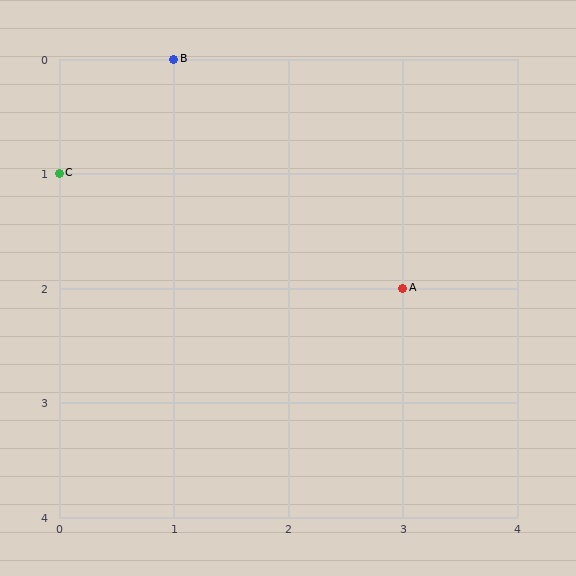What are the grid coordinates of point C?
Point C is at grid coordinates (0, 1).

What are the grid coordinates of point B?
Point B is at grid coordinates (1, 0).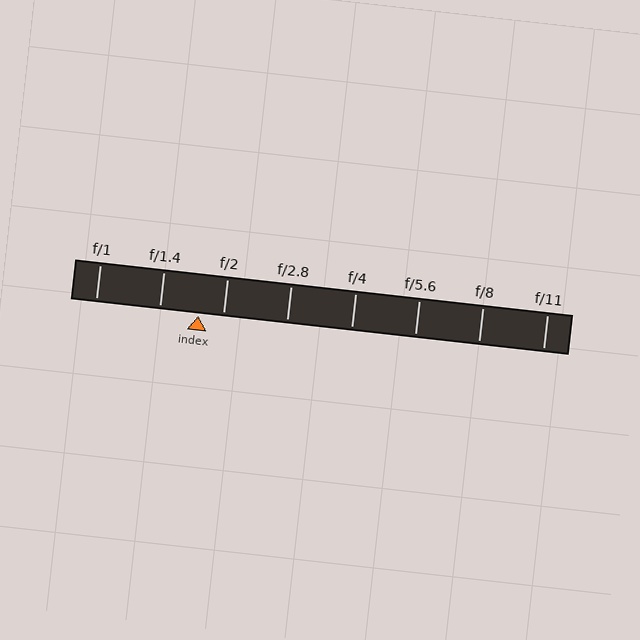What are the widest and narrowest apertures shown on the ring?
The widest aperture shown is f/1 and the narrowest is f/11.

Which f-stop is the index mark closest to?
The index mark is closest to f/2.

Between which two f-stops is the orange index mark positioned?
The index mark is between f/1.4 and f/2.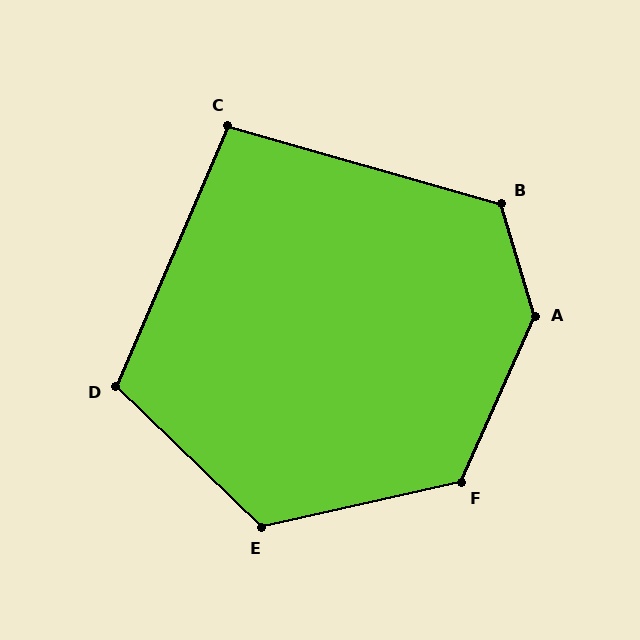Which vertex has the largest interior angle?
A, at approximately 139 degrees.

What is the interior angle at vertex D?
Approximately 111 degrees (obtuse).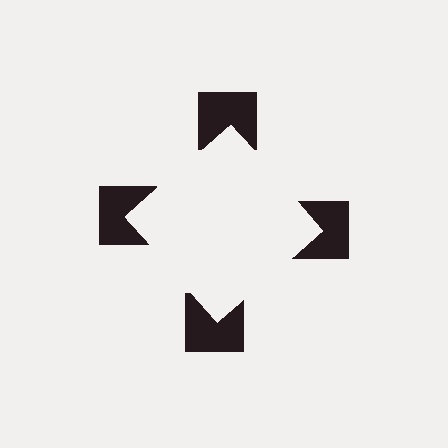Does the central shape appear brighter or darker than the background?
It typically appears slightly brighter than the background, even though no actual brightness change is drawn.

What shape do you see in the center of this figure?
An illusory square — its edges are inferred from the aligned wedge cuts in the notched squares, not physically drawn.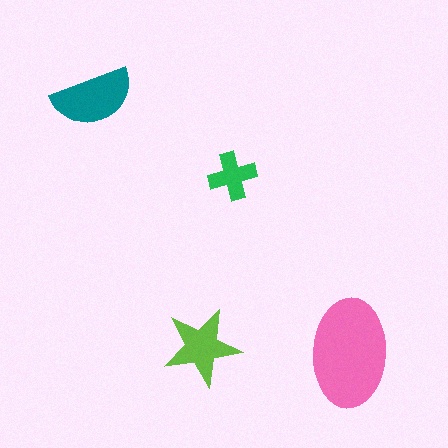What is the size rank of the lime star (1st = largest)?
3rd.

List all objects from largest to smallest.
The pink ellipse, the teal semicircle, the lime star, the green cross.